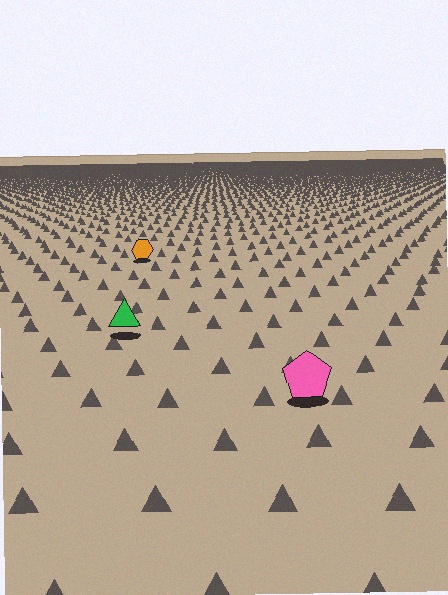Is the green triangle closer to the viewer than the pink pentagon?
No. The pink pentagon is closer — you can tell from the texture gradient: the ground texture is coarser near it.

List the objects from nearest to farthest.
From nearest to farthest: the pink pentagon, the green triangle, the orange hexagon.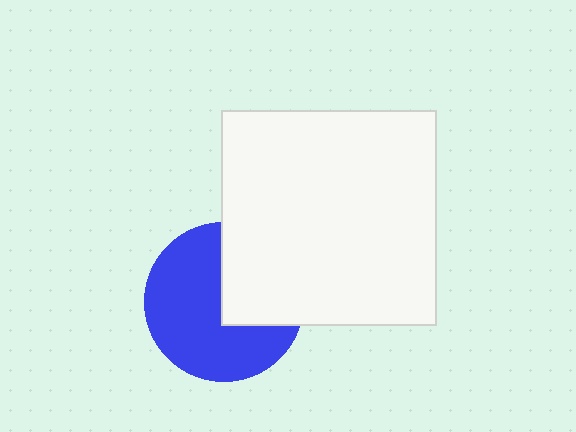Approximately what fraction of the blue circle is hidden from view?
Roughly 36% of the blue circle is hidden behind the white square.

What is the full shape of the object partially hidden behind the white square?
The partially hidden object is a blue circle.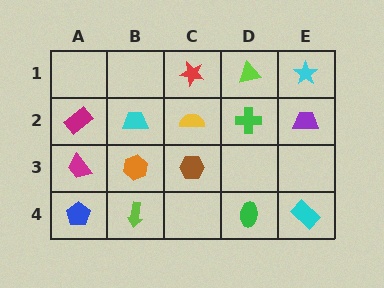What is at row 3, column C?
A brown hexagon.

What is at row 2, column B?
A cyan trapezoid.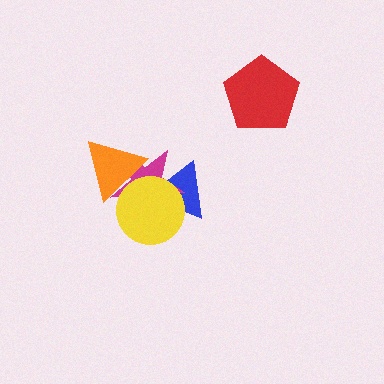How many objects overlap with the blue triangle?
2 objects overlap with the blue triangle.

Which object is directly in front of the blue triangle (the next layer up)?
The magenta star is directly in front of the blue triangle.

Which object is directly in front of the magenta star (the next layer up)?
The orange triangle is directly in front of the magenta star.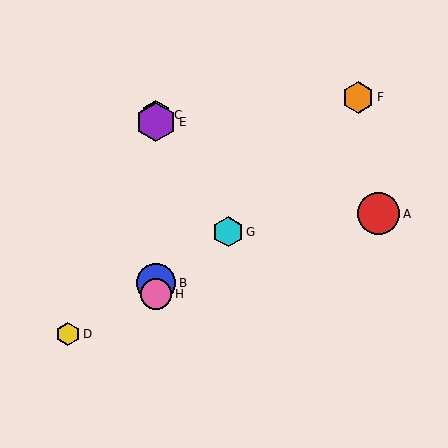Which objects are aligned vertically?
Objects B, C, E, H are aligned vertically.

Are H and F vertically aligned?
No, H is at x≈156 and F is at x≈358.